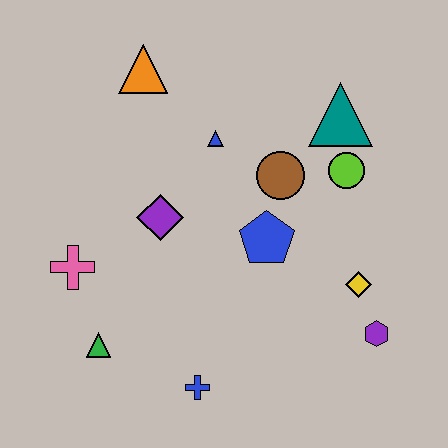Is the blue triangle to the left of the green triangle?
No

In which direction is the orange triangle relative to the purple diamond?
The orange triangle is above the purple diamond.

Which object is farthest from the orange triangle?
The purple hexagon is farthest from the orange triangle.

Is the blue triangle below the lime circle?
No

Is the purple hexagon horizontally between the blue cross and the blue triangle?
No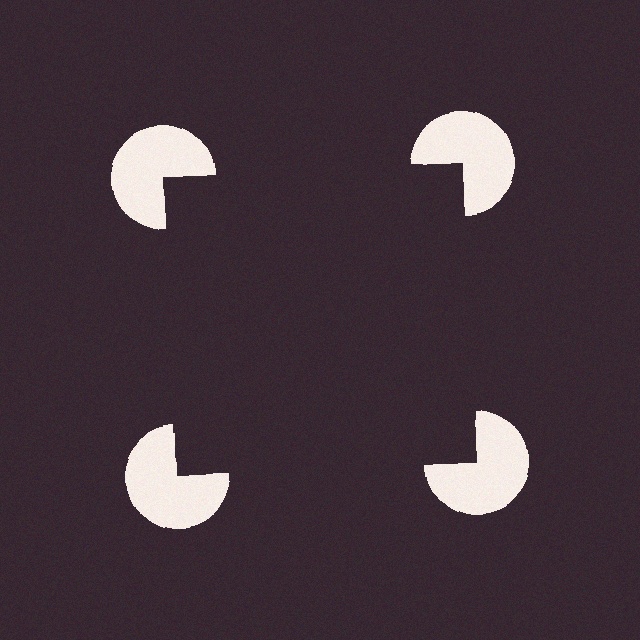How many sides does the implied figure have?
4 sides.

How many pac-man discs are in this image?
There are 4 — one at each vertex of the illusory square.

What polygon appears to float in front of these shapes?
An illusory square — its edges are inferred from the aligned wedge cuts in the pac-man discs, not physically drawn.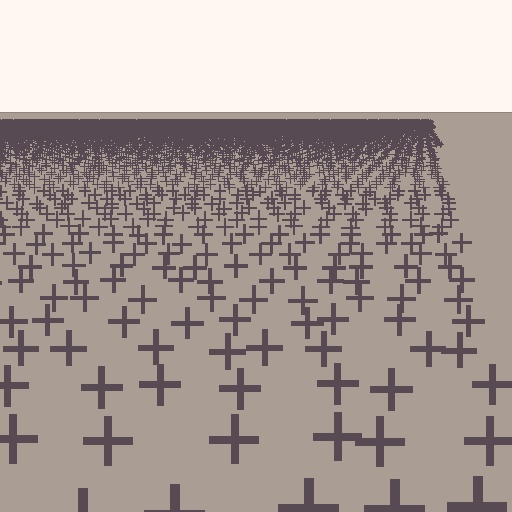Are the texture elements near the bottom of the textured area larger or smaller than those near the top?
Larger. Near the bottom, elements are closer to the viewer and appear at a bigger on-screen size.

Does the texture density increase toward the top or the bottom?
Density increases toward the top.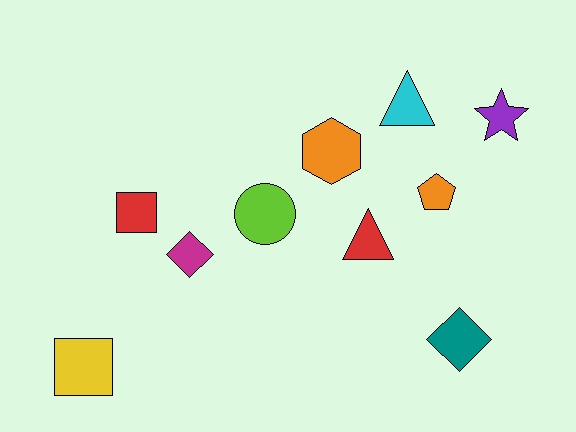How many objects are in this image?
There are 10 objects.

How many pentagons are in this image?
There is 1 pentagon.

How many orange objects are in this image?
There are 2 orange objects.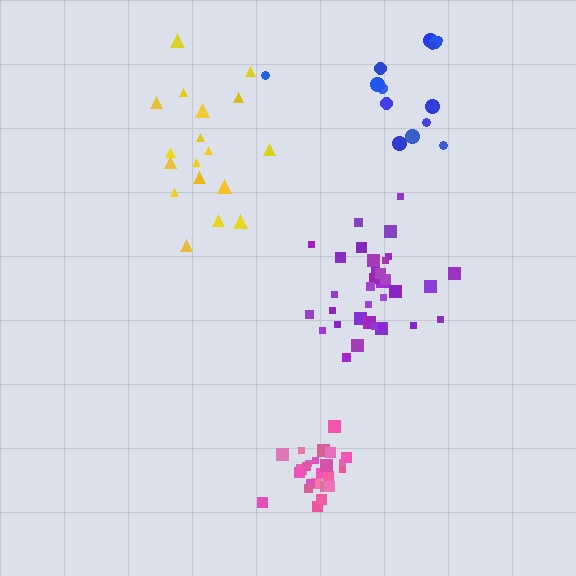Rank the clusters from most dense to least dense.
pink, purple, yellow, blue.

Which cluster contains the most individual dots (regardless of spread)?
Purple (34).